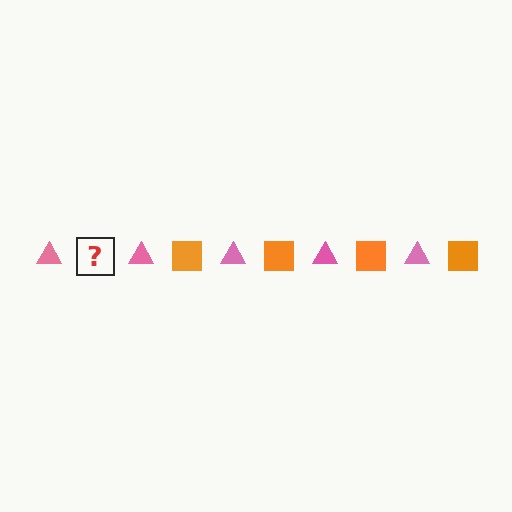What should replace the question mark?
The question mark should be replaced with an orange square.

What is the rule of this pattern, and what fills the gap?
The rule is that the pattern alternates between pink triangle and orange square. The gap should be filled with an orange square.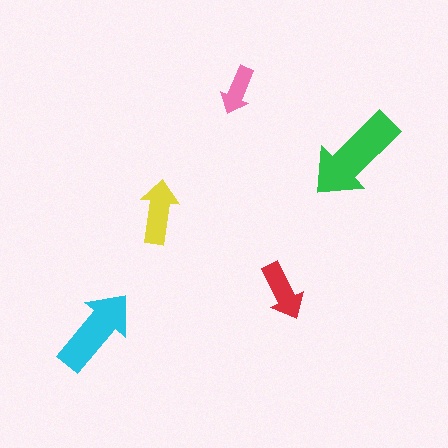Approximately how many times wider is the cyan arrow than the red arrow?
About 1.5 times wider.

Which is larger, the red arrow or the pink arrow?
The red one.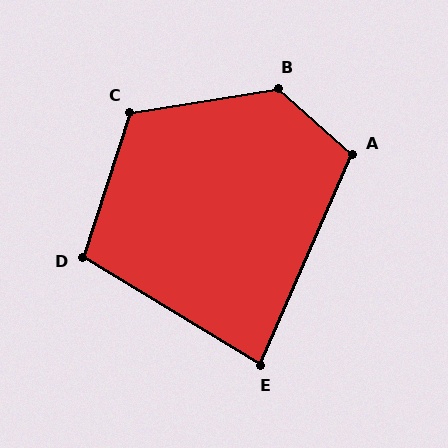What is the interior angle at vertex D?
Approximately 103 degrees (obtuse).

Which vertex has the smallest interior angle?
E, at approximately 82 degrees.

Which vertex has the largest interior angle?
B, at approximately 129 degrees.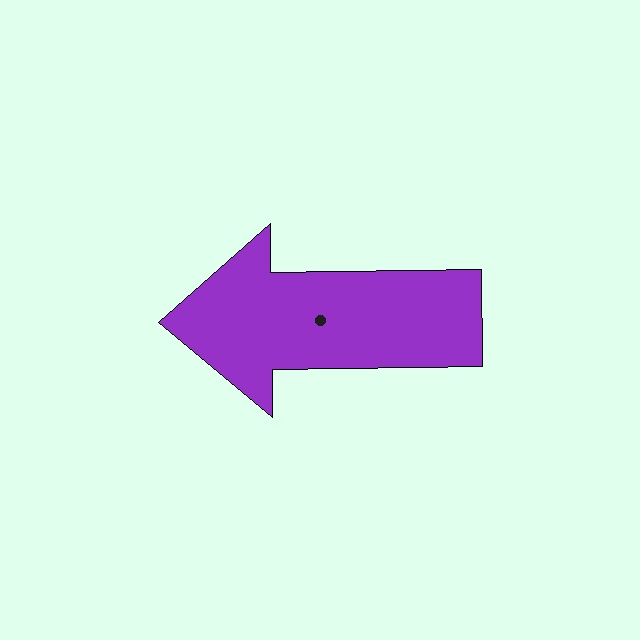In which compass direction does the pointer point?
West.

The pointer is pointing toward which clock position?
Roughly 9 o'clock.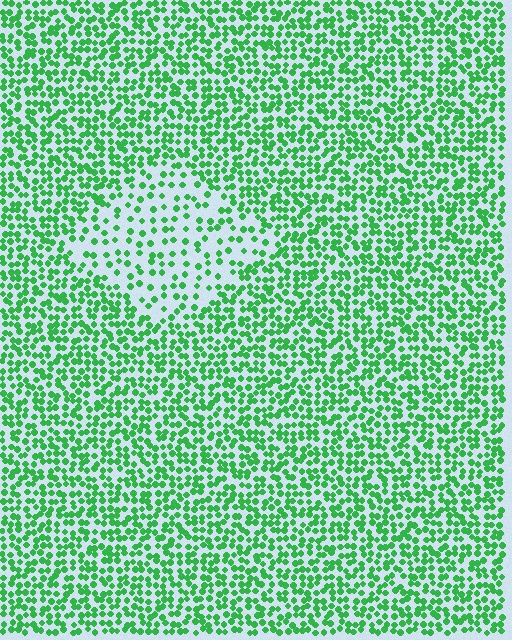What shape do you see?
I see a diamond.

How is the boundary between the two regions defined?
The boundary is defined by a change in element density (approximately 2.2x ratio). All elements are the same color, size, and shape.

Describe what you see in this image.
The image contains small green elements arranged at two different densities. A diamond-shaped region is visible where the elements are less densely packed than the surrounding area.